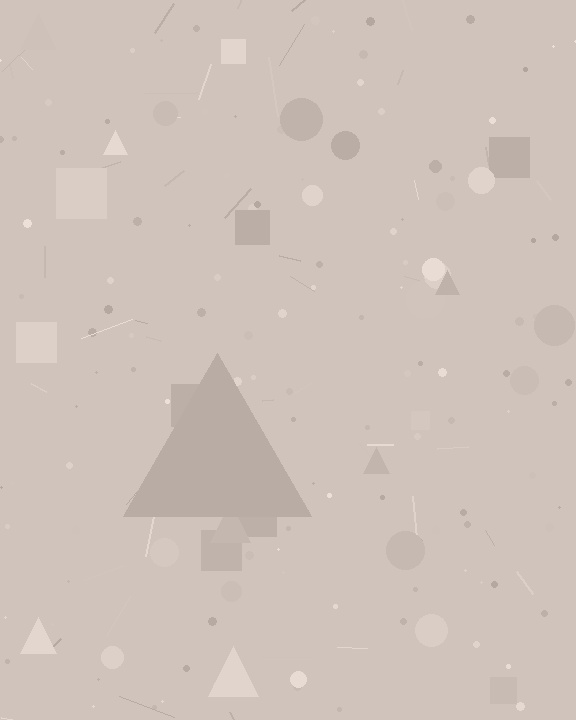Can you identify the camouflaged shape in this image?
The camouflaged shape is a triangle.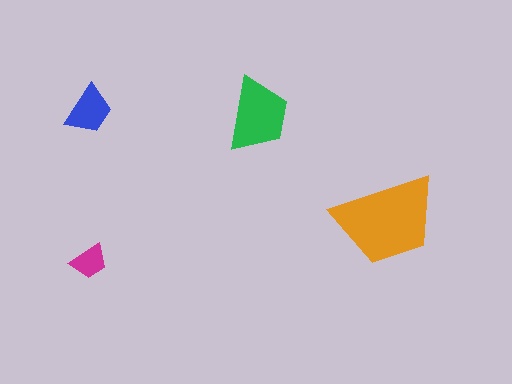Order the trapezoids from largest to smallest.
the orange one, the green one, the blue one, the magenta one.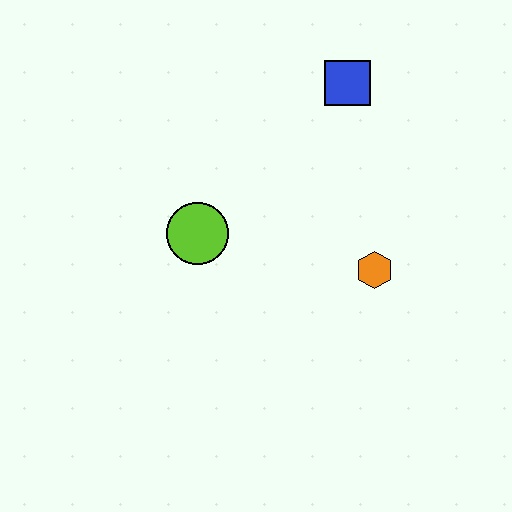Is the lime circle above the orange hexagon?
Yes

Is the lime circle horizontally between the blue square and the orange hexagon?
No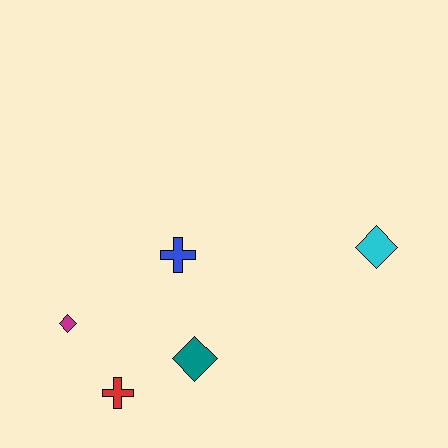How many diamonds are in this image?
There are 3 diamonds.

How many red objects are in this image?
There is 1 red object.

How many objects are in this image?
There are 5 objects.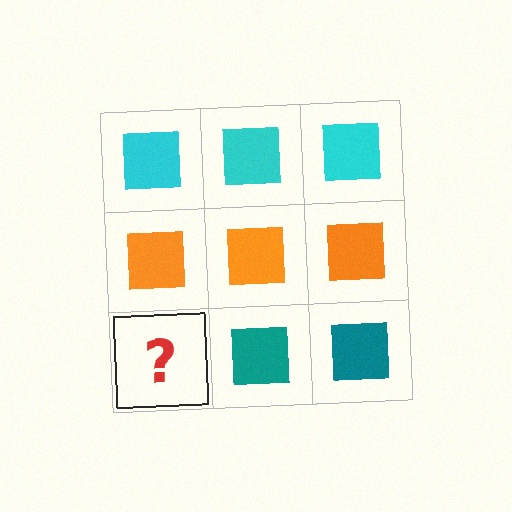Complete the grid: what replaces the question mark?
The question mark should be replaced with a teal square.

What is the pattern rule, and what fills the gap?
The rule is that each row has a consistent color. The gap should be filled with a teal square.